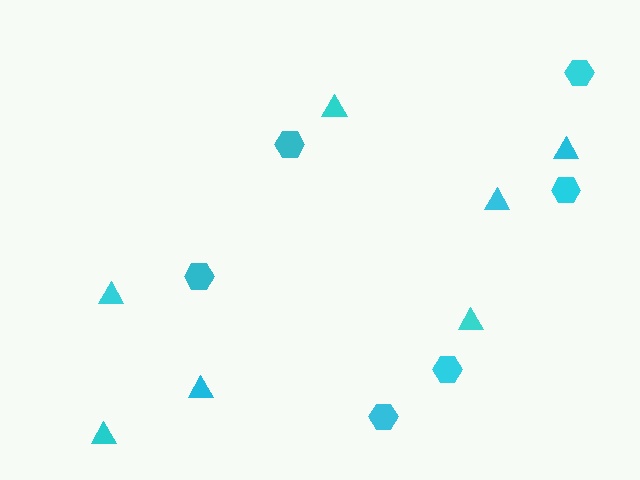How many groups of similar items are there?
There are 2 groups: one group of triangles (7) and one group of hexagons (6).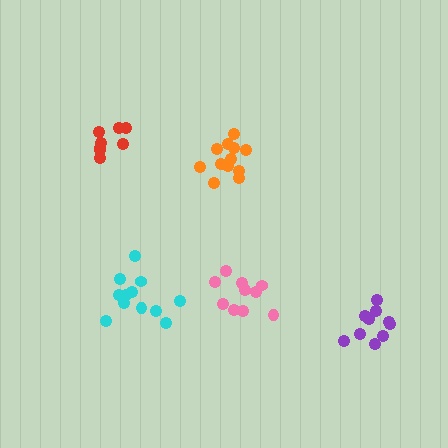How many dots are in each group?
Group 1: 8 dots, Group 2: 10 dots, Group 3: 12 dots, Group 4: 10 dots, Group 5: 12 dots (52 total).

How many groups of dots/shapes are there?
There are 5 groups.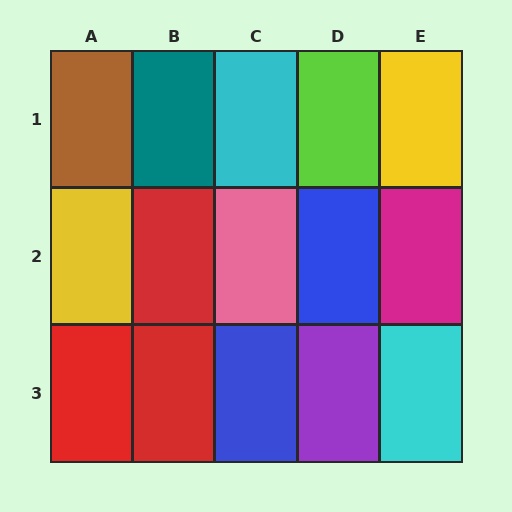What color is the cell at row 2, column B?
Red.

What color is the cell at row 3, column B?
Red.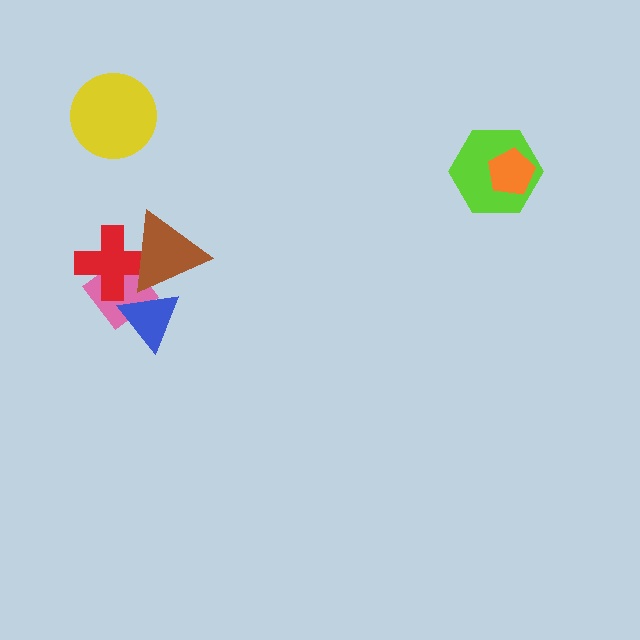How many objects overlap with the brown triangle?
3 objects overlap with the brown triangle.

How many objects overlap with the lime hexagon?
1 object overlaps with the lime hexagon.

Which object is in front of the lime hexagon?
The orange pentagon is in front of the lime hexagon.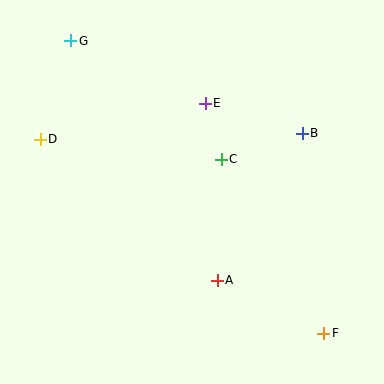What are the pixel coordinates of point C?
Point C is at (221, 159).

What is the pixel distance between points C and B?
The distance between C and B is 85 pixels.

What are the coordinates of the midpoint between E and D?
The midpoint between E and D is at (123, 121).